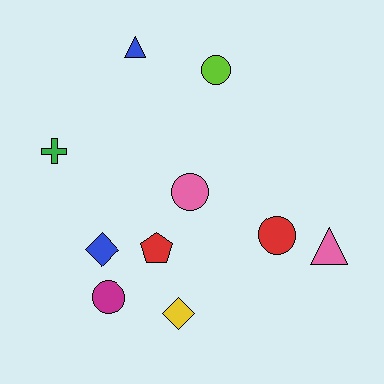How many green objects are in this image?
There is 1 green object.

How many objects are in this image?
There are 10 objects.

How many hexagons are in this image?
There are no hexagons.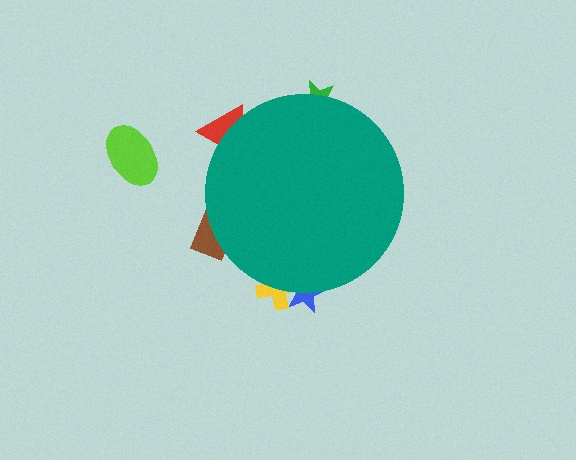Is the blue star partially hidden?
Yes, the blue star is partially hidden behind the teal circle.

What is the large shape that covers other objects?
A teal circle.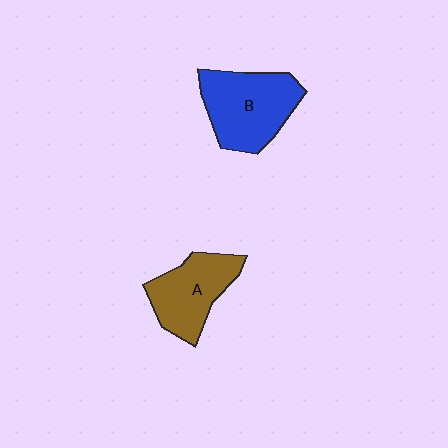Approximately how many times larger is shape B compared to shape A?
Approximately 1.2 times.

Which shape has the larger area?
Shape B (blue).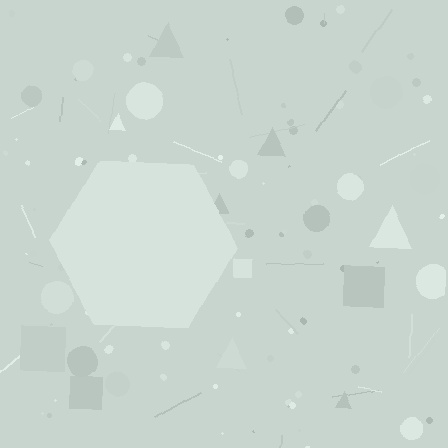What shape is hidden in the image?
A hexagon is hidden in the image.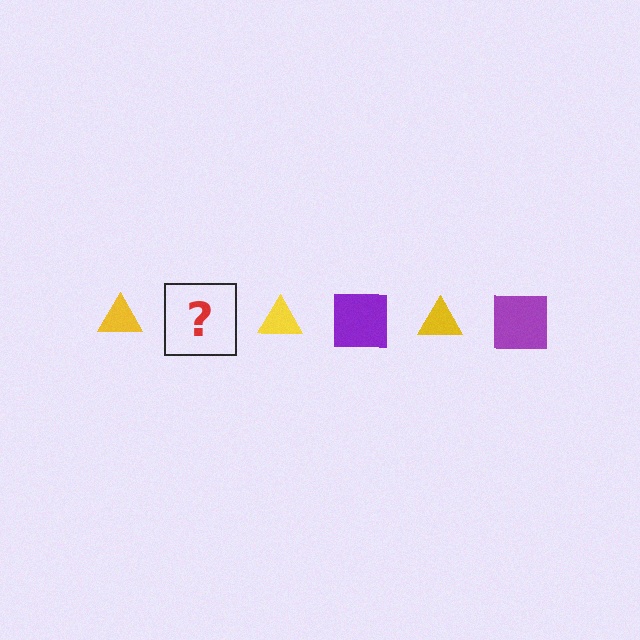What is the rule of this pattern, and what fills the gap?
The rule is that the pattern alternates between yellow triangle and purple square. The gap should be filled with a purple square.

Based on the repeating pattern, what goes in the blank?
The blank should be a purple square.